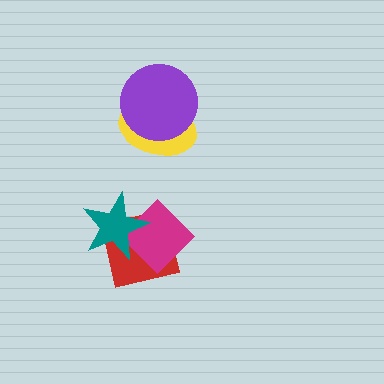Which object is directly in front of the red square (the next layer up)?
The magenta diamond is directly in front of the red square.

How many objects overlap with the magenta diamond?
2 objects overlap with the magenta diamond.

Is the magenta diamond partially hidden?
Yes, it is partially covered by another shape.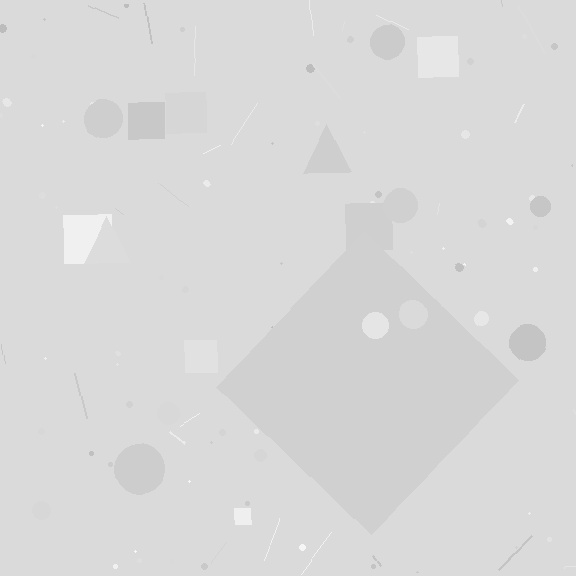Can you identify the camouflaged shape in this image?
The camouflaged shape is a diamond.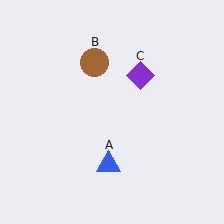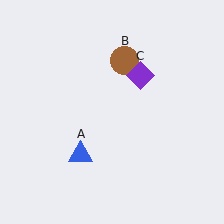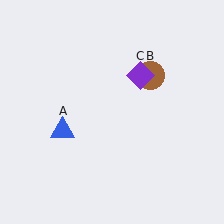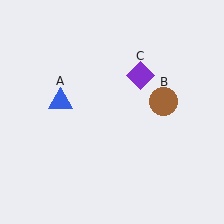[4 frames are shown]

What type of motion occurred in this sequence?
The blue triangle (object A), brown circle (object B) rotated clockwise around the center of the scene.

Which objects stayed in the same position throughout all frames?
Purple diamond (object C) remained stationary.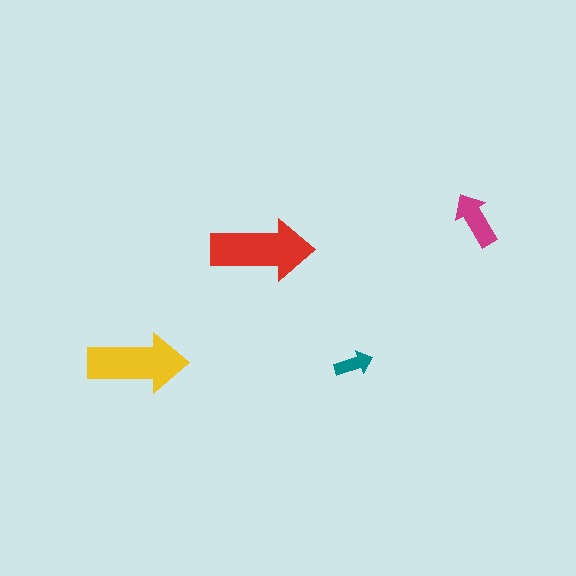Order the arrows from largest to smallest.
the red one, the yellow one, the magenta one, the teal one.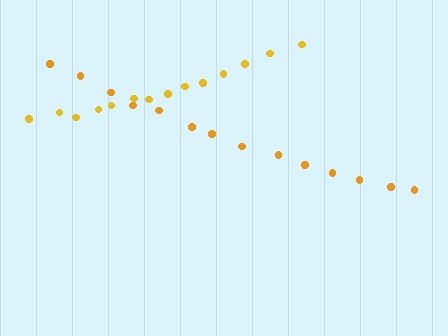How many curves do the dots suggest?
There are 2 distinct paths.